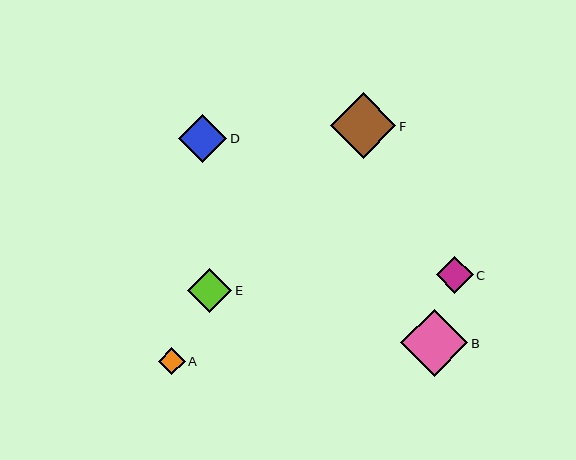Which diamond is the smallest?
Diamond A is the smallest with a size of approximately 27 pixels.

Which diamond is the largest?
Diamond B is the largest with a size of approximately 67 pixels.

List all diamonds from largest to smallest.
From largest to smallest: B, F, D, E, C, A.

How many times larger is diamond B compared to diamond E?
Diamond B is approximately 1.5 times the size of diamond E.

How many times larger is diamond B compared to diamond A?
Diamond B is approximately 2.5 times the size of diamond A.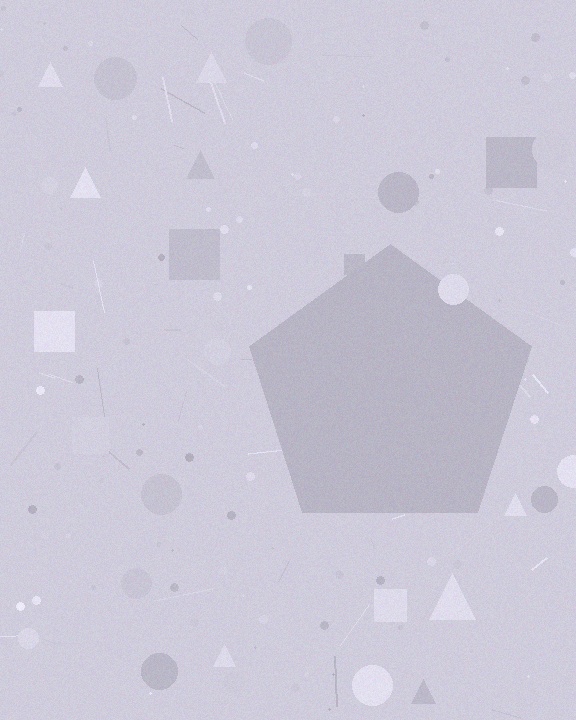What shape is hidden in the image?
A pentagon is hidden in the image.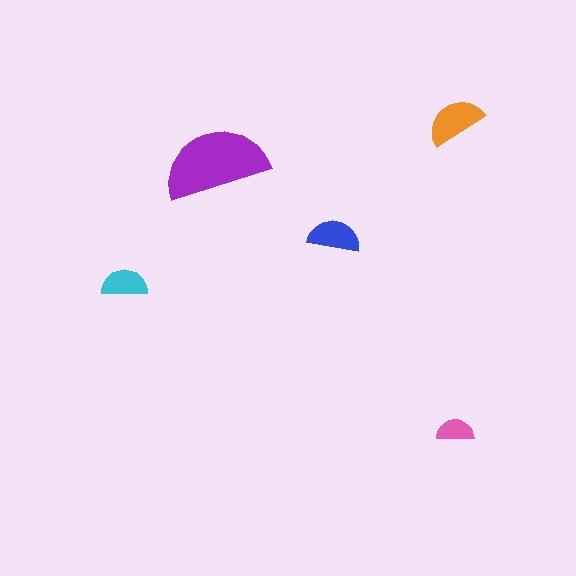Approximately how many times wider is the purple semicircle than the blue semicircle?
About 2 times wider.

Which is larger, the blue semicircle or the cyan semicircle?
The blue one.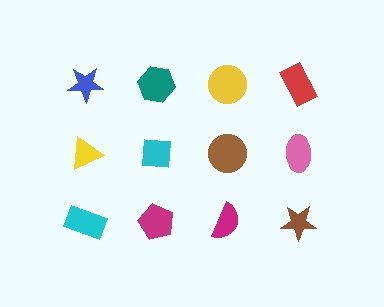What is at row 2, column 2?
A cyan square.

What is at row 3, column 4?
A brown star.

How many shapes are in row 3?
4 shapes.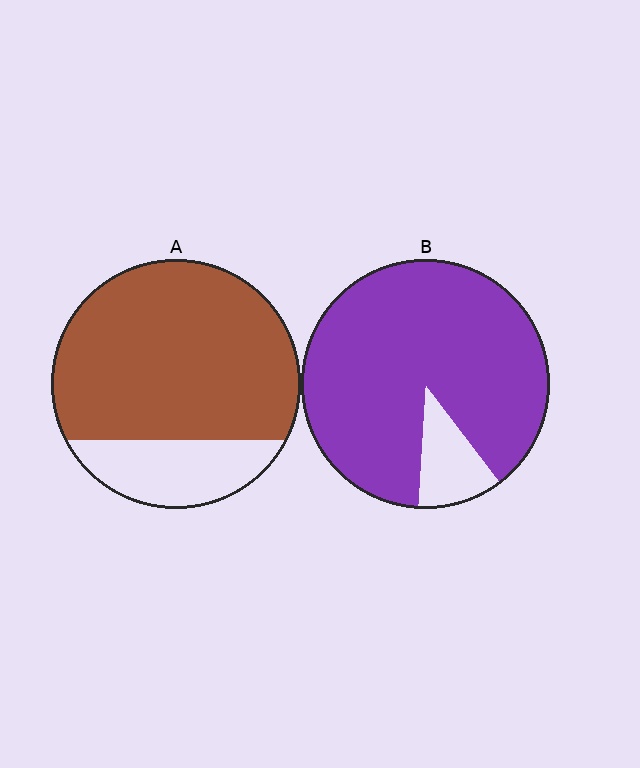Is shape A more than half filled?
Yes.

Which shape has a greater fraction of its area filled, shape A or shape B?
Shape B.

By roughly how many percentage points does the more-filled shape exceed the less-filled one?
By roughly 10 percentage points (B over A).